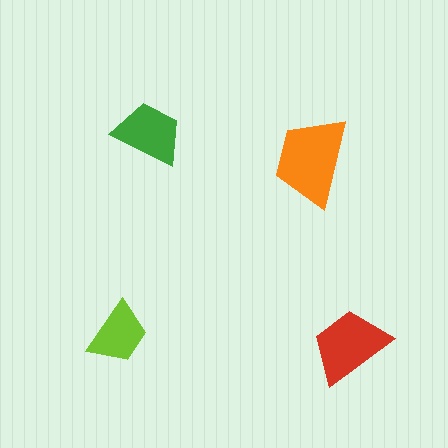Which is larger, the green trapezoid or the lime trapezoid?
The green one.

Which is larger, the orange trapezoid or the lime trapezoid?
The orange one.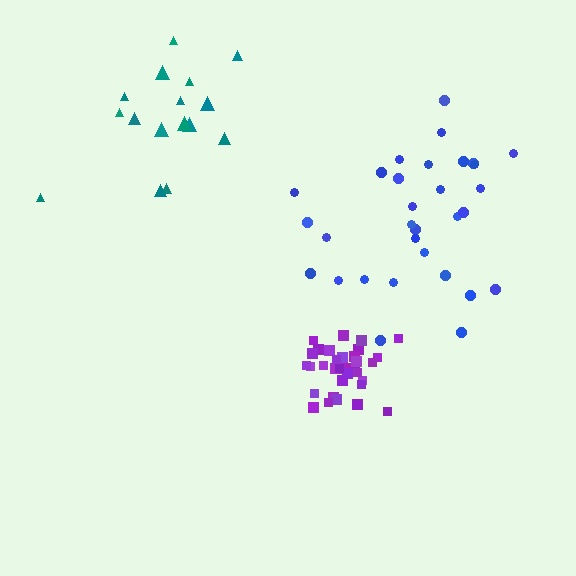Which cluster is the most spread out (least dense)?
Teal.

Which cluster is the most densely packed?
Purple.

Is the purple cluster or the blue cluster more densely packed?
Purple.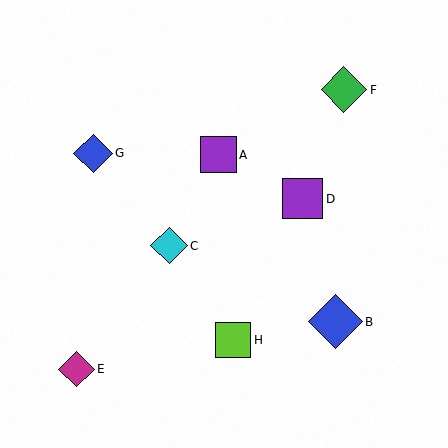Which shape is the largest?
The blue diamond (labeled B) is the largest.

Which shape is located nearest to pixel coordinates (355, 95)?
The green diamond (labeled F) at (344, 90) is nearest to that location.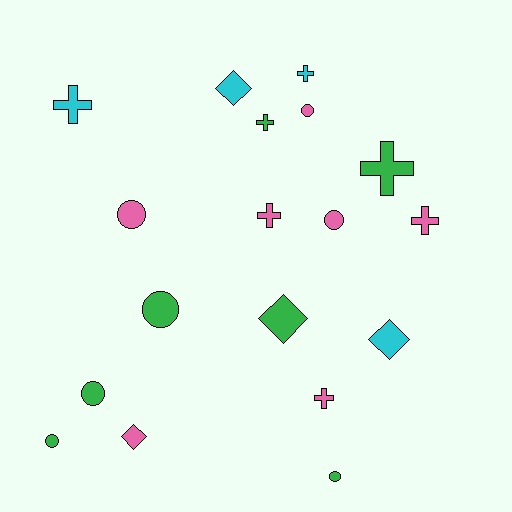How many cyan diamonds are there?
There are 2 cyan diamonds.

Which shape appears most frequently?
Cross, with 7 objects.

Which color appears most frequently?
Green, with 7 objects.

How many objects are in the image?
There are 18 objects.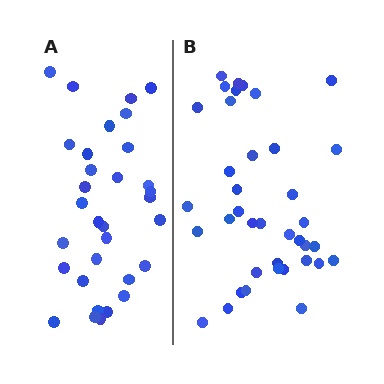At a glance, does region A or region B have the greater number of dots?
Region B (the right region) has more dots.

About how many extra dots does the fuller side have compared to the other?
Region B has about 6 more dots than region A.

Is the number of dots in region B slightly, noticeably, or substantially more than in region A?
Region B has only slightly more — the two regions are fairly close. The ratio is roughly 1.2 to 1.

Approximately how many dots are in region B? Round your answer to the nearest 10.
About 40 dots. (The exact count is 38, which rounds to 40.)